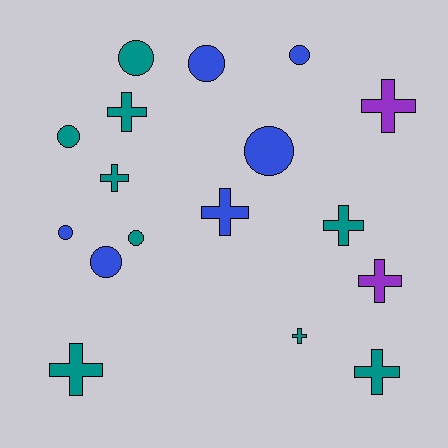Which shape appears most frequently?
Cross, with 9 objects.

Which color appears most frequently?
Teal, with 9 objects.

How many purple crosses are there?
There are 2 purple crosses.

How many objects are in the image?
There are 17 objects.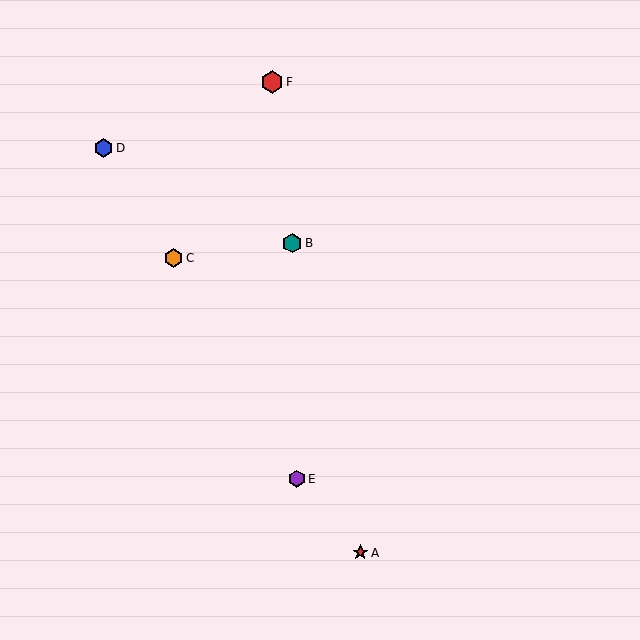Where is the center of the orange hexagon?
The center of the orange hexagon is at (173, 258).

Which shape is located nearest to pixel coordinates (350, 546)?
The red star (labeled A) at (360, 553) is nearest to that location.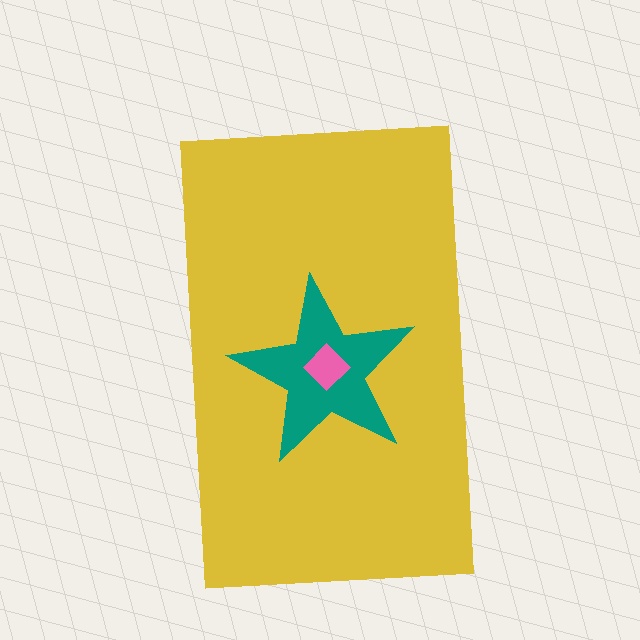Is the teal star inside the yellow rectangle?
Yes.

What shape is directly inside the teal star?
The pink diamond.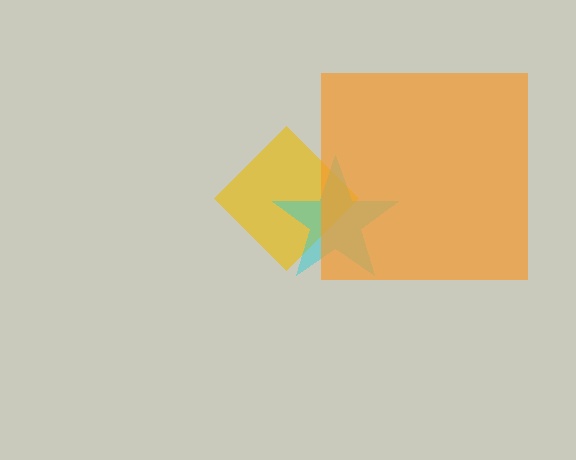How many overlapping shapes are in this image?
There are 3 overlapping shapes in the image.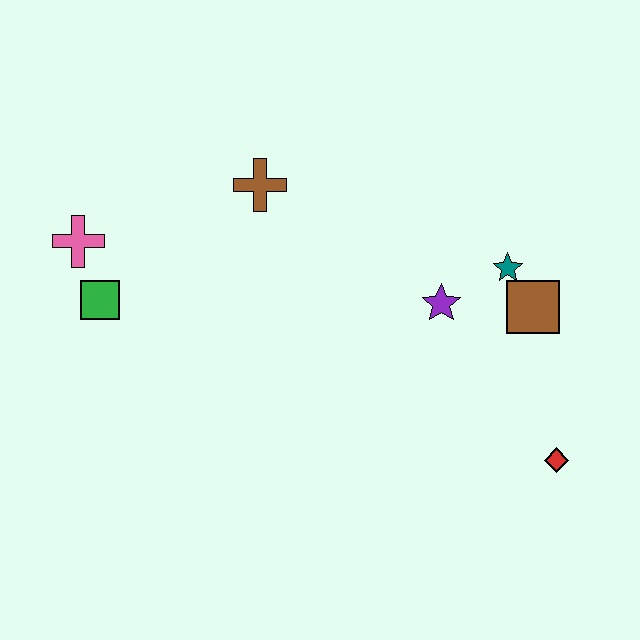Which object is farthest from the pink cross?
The red diamond is farthest from the pink cross.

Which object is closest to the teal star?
The brown square is closest to the teal star.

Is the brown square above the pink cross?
No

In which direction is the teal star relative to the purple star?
The teal star is to the right of the purple star.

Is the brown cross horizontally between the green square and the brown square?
Yes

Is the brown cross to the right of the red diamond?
No